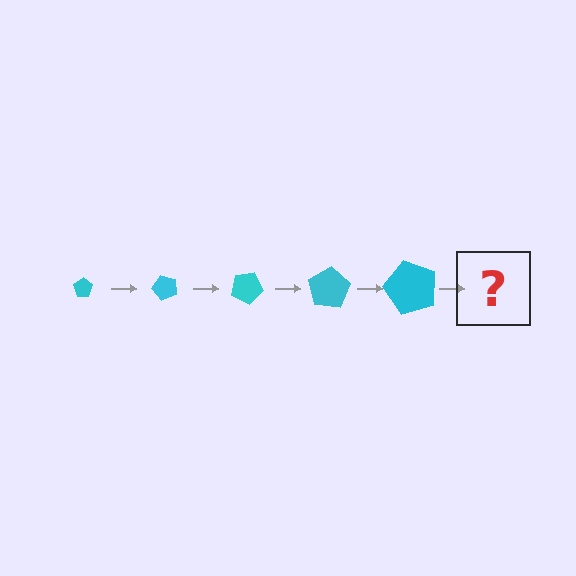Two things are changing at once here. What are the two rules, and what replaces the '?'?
The two rules are that the pentagon grows larger each step and it rotates 50 degrees each step. The '?' should be a pentagon, larger than the previous one and rotated 250 degrees from the start.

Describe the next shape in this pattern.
It should be a pentagon, larger than the previous one and rotated 250 degrees from the start.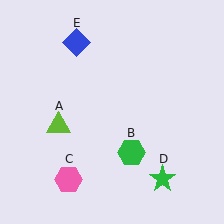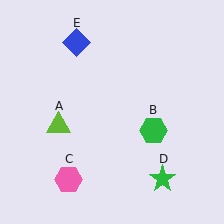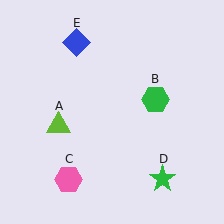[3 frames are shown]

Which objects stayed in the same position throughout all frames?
Lime triangle (object A) and pink hexagon (object C) and green star (object D) and blue diamond (object E) remained stationary.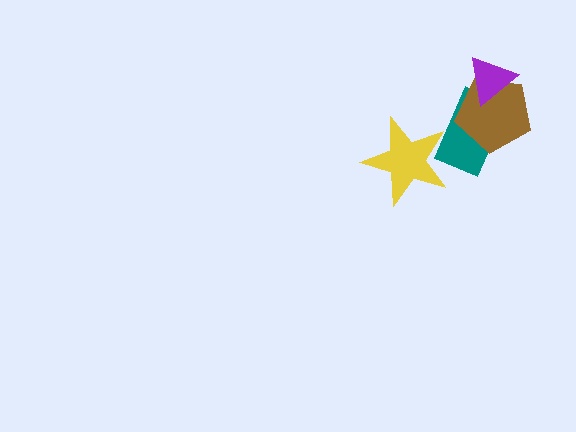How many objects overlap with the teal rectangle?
3 objects overlap with the teal rectangle.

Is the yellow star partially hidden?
No, no other shape covers it.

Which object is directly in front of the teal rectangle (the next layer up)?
The brown pentagon is directly in front of the teal rectangle.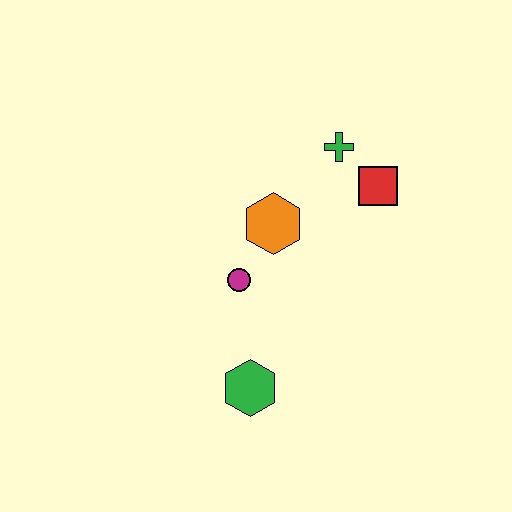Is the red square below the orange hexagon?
No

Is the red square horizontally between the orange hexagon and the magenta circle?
No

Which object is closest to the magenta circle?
The orange hexagon is closest to the magenta circle.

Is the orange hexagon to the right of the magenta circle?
Yes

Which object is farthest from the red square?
The green hexagon is farthest from the red square.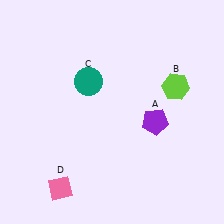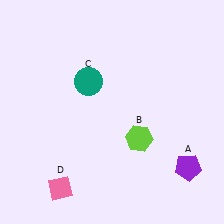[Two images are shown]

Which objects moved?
The objects that moved are: the purple pentagon (A), the lime hexagon (B).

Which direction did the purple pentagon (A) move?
The purple pentagon (A) moved down.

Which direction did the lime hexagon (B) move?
The lime hexagon (B) moved down.